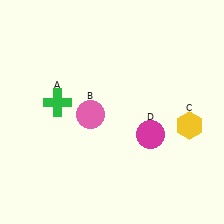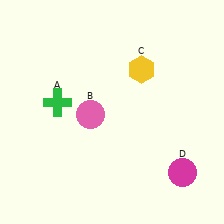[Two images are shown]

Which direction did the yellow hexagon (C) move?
The yellow hexagon (C) moved up.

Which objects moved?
The objects that moved are: the yellow hexagon (C), the magenta circle (D).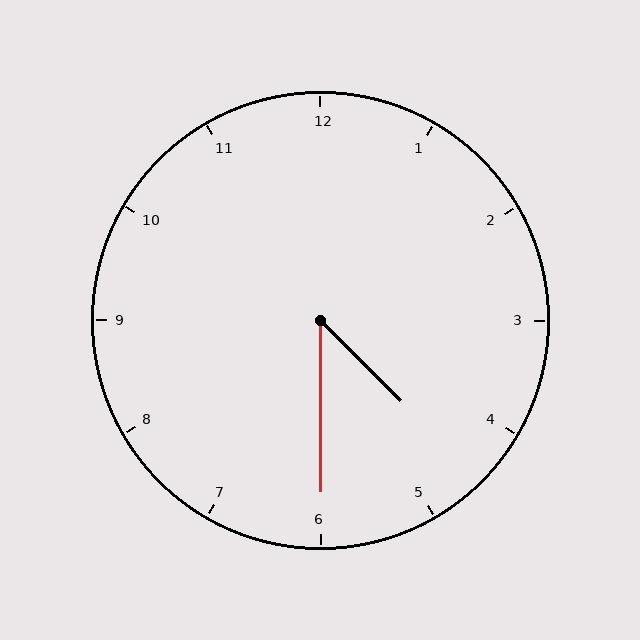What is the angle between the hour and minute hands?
Approximately 45 degrees.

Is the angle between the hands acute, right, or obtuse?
It is acute.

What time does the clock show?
4:30.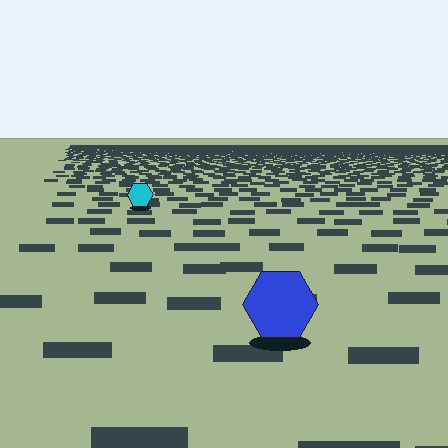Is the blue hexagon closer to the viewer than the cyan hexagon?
Yes. The blue hexagon is closer — you can tell from the texture gradient: the ground texture is coarser near it.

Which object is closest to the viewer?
The blue hexagon is closest. The texture marks near it are larger and more spread out.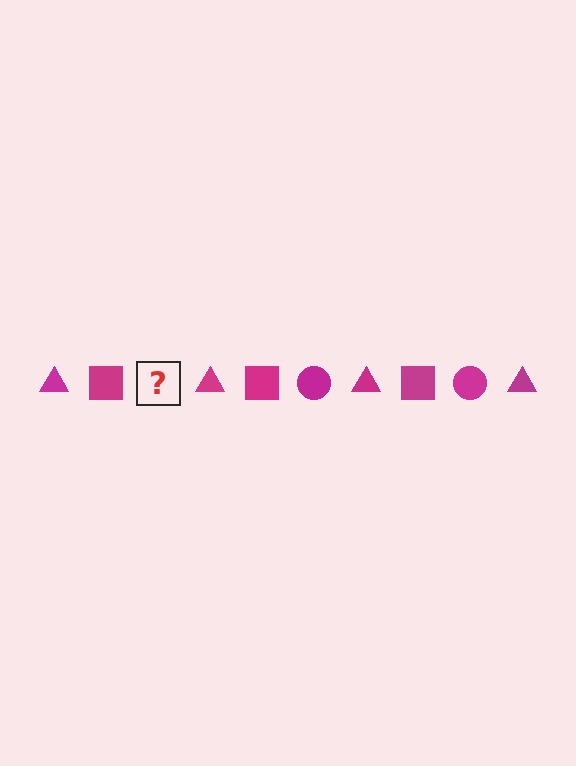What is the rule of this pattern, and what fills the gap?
The rule is that the pattern cycles through triangle, square, circle shapes in magenta. The gap should be filled with a magenta circle.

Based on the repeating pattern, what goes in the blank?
The blank should be a magenta circle.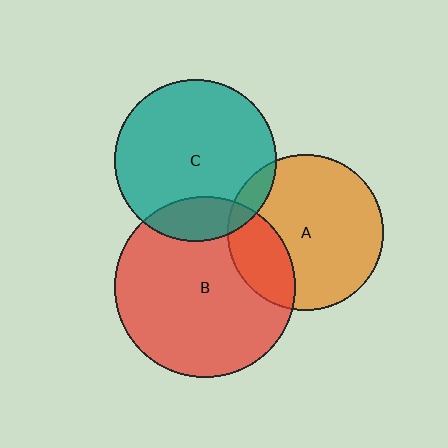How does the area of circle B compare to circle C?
Approximately 1.2 times.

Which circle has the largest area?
Circle B (red).